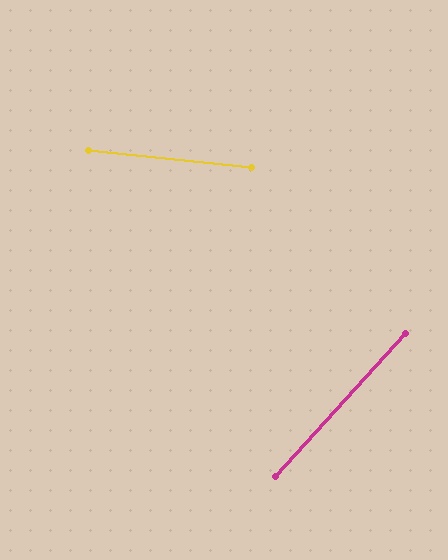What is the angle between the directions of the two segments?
Approximately 54 degrees.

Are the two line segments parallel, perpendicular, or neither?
Neither parallel nor perpendicular — they differ by about 54°.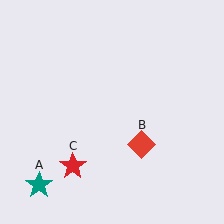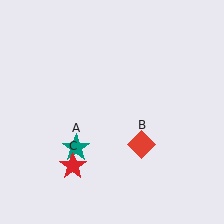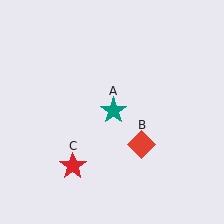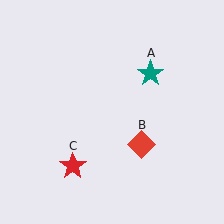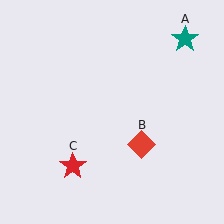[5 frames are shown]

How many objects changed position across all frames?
1 object changed position: teal star (object A).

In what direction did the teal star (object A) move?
The teal star (object A) moved up and to the right.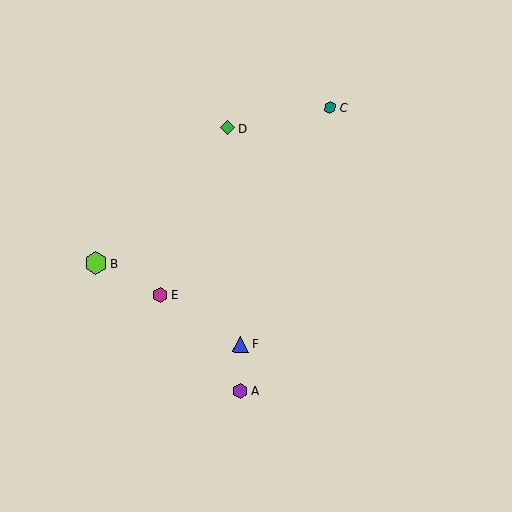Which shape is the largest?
The lime hexagon (labeled B) is the largest.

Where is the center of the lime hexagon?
The center of the lime hexagon is at (96, 264).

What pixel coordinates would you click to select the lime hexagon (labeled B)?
Click at (96, 264) to select the lime hexagon B.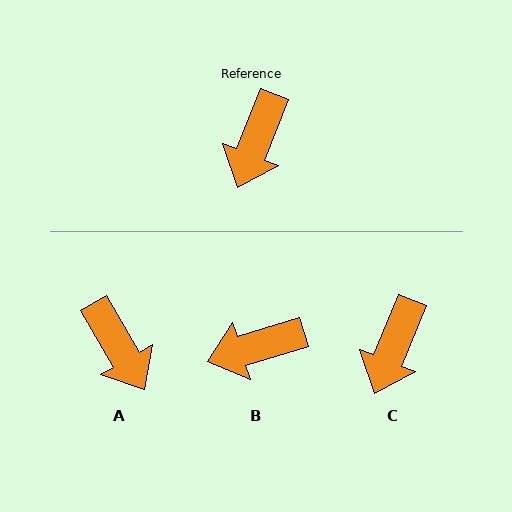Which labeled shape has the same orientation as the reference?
C.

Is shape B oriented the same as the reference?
No, it is off by about 51 degrees.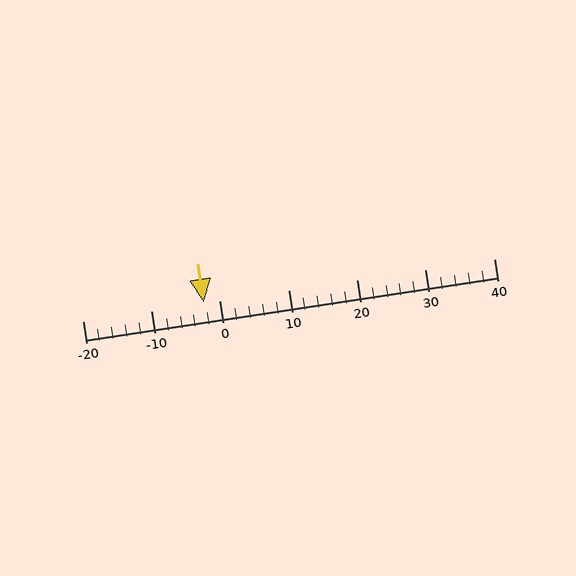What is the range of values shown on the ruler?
The ruler shows values from -20 to 40.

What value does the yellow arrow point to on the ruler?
The yellow arrow points to approximately -2.